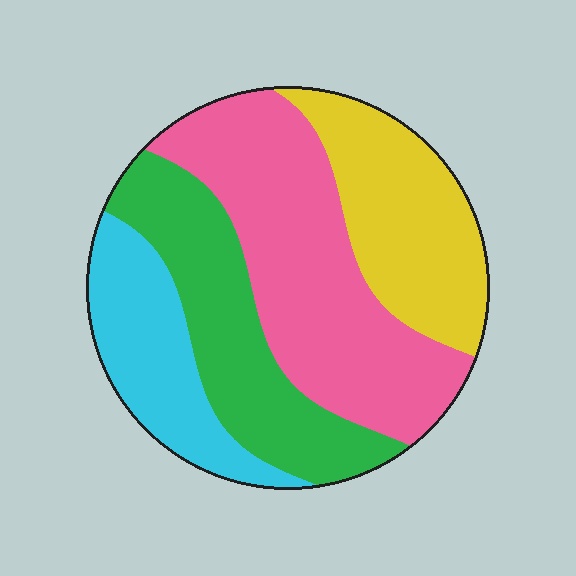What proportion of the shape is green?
Green takes up about one quarter (1/4) of the shape.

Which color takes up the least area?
Cyan, at roughly 15%.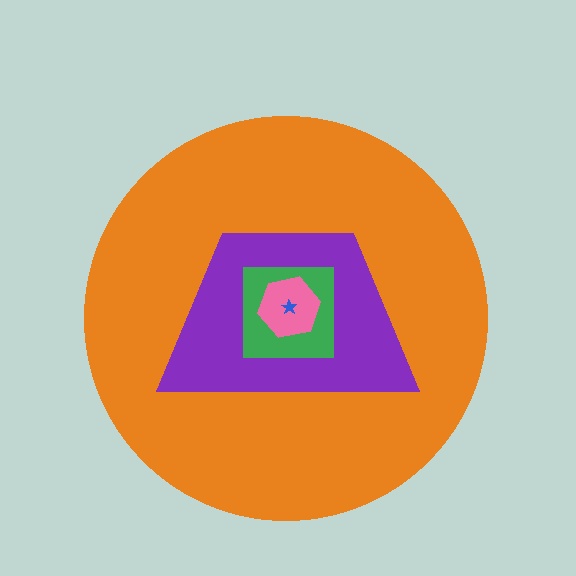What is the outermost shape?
The orange circle.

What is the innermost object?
The blue star.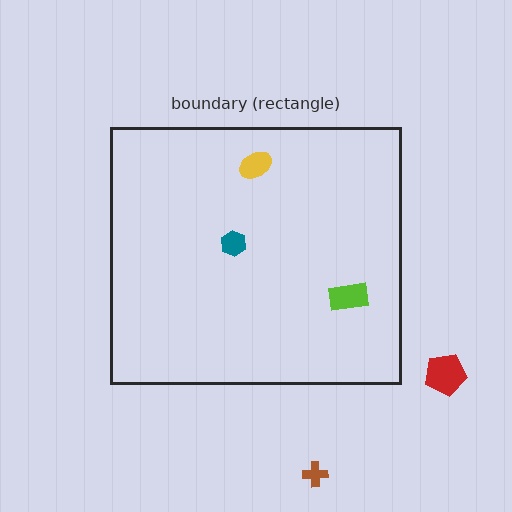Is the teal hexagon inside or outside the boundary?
Inside.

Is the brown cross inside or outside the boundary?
Outside.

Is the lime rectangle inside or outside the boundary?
Inside.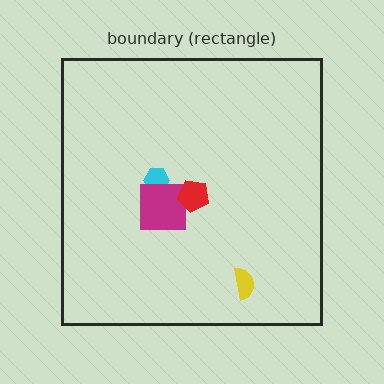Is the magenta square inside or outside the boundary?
Inside.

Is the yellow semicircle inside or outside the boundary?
Inside.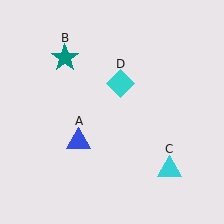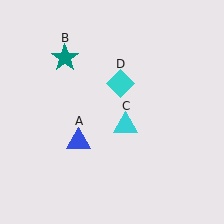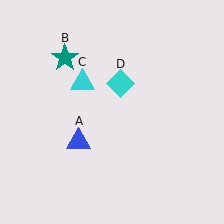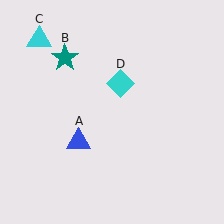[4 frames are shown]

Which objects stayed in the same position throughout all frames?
Blue triangle (object A) and teal star (object B) and cyan diamond (object D) remained stationary.